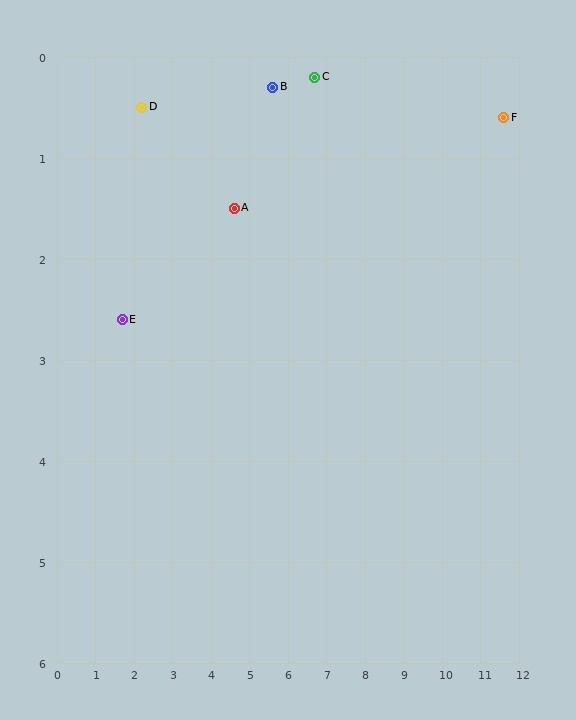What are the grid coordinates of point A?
Point A is at approximately (4.6, 1.5).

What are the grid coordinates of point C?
Point C is at approximately (6.7, 0.2).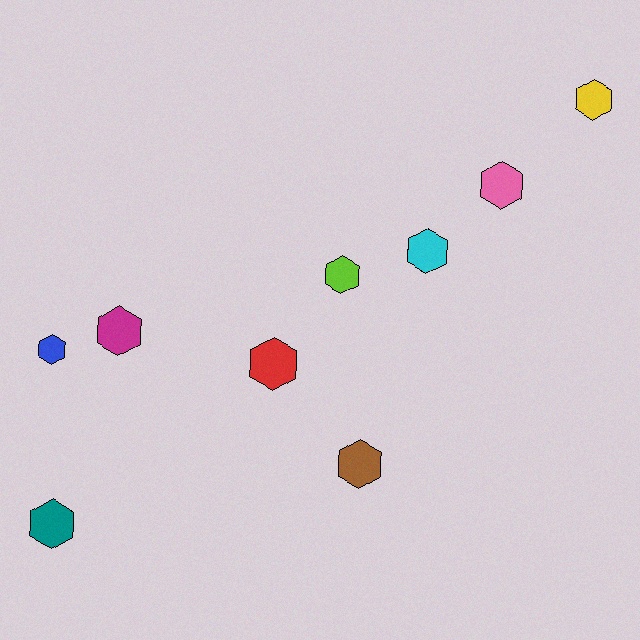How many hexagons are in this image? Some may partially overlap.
There are 9 hexagons.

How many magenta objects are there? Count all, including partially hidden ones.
There is 1 magenta object.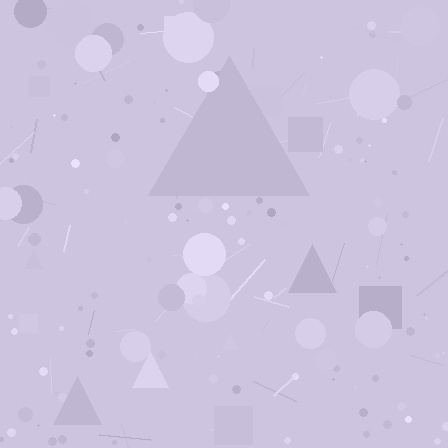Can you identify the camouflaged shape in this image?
The camouflaged shape is a triangle.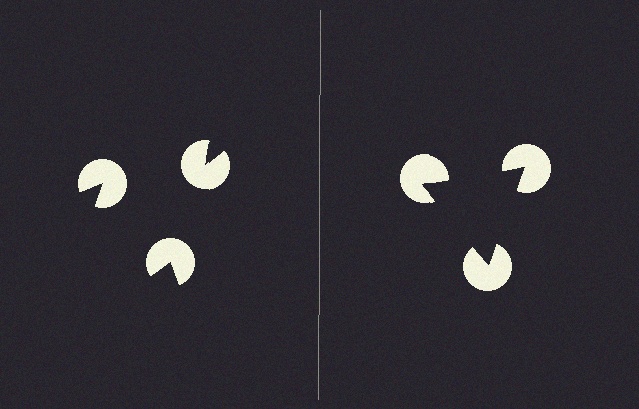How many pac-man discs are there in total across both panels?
6 — 3 on each side.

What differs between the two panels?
The pac-man discs are positioned identically on both sides; only the wedge orientations differ. On the right they align to a triangle; on the left they are misaligned.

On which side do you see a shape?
An illusory triangle appears on the right side. On the left side the wedge cuts are rotated, so no coherent shape forms.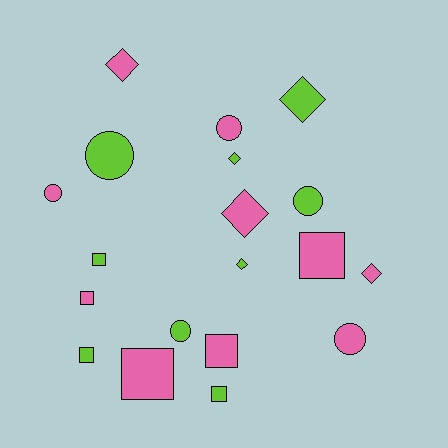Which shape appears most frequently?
Square, with 7 objects.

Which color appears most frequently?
Pink, with 10 objects.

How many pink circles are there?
There are 3 pink circles.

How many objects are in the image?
There are 19 objects.